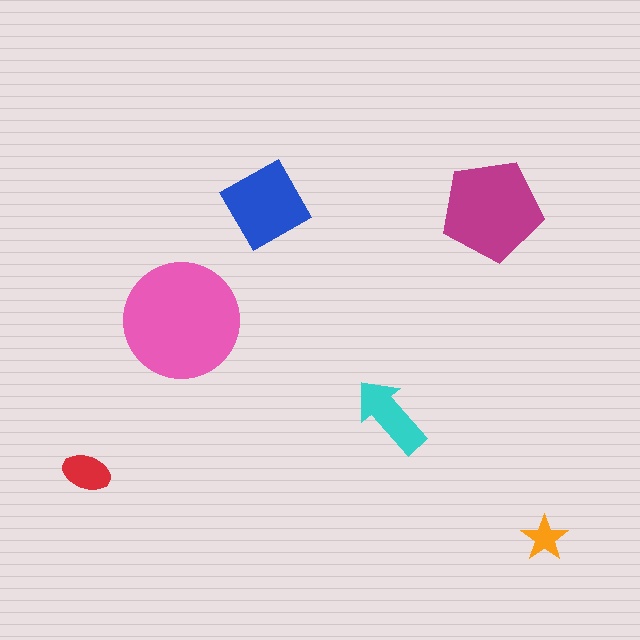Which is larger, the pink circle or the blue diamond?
The pink circle.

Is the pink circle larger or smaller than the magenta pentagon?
Larger.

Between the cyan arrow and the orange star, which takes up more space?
The cyan arrow.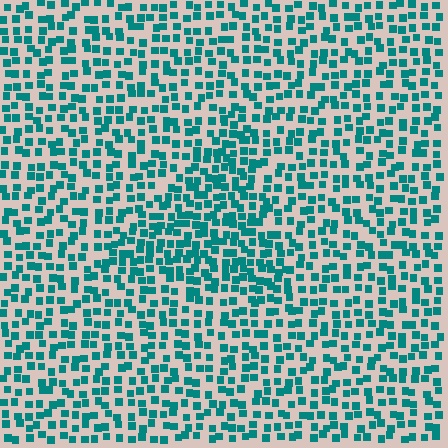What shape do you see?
I see a triangle.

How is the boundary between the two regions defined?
The boundary is defined by a change in element density (approximately 1.5x ratio). All elements are the same color, size, and shape.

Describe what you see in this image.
The image contains small teal elements arranged at two different densities. A triangle-shaped region is visible where the elements are more densely packed than the surrounding area.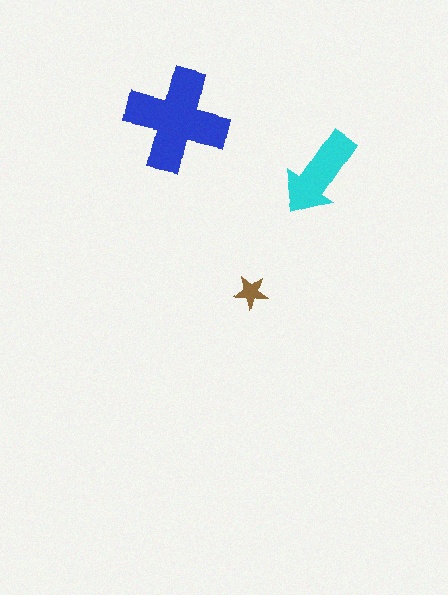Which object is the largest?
The blue cross.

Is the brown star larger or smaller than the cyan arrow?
Smaller.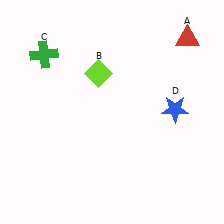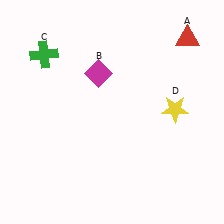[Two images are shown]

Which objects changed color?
B changed from lime to magenta. D changed from blue to yellow.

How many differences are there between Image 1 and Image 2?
There are 2 differences between the two images.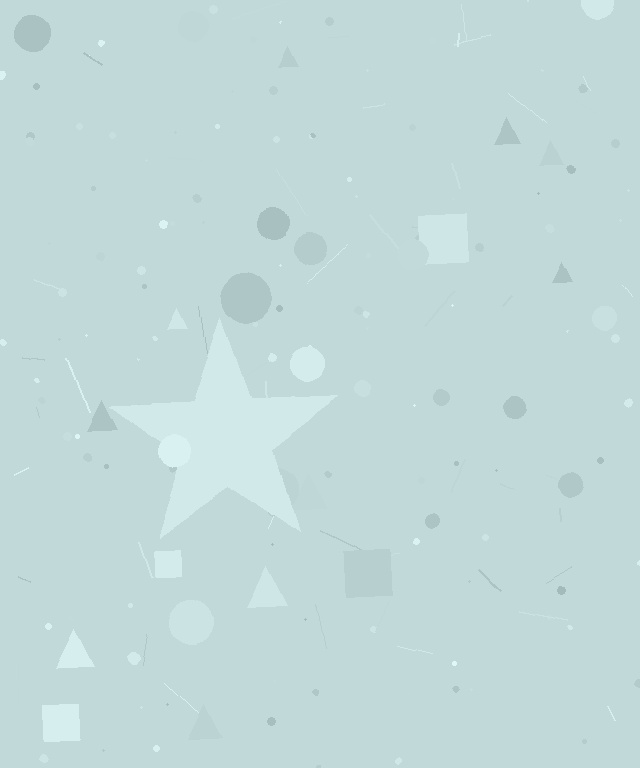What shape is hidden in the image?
A star is hidden in the image.